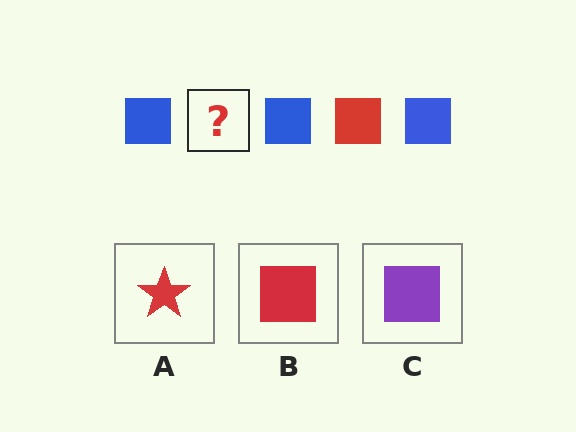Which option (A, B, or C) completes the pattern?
B.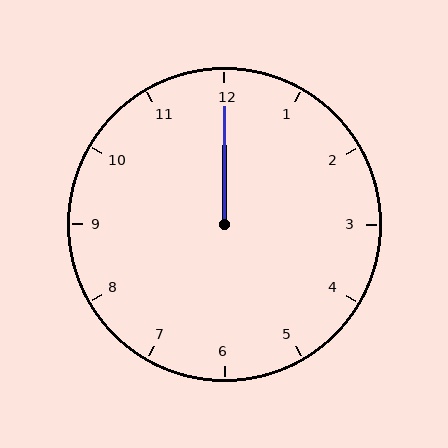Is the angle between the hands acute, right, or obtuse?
It is acute.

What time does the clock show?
12:00.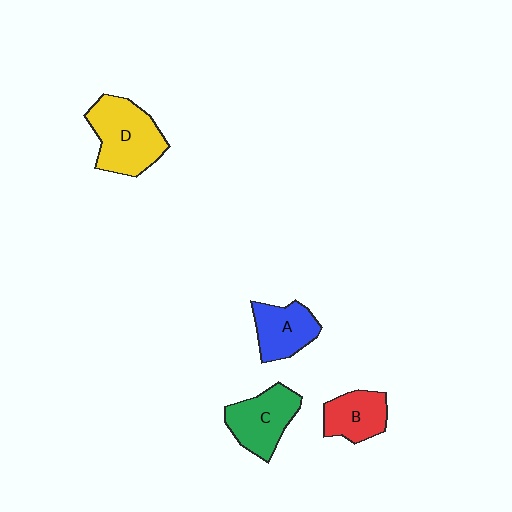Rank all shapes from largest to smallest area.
From largest to smallest: D (yellow), C (green), A (blue), B (red).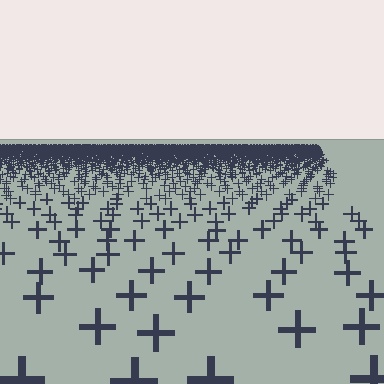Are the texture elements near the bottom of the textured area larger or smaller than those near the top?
Larger. Near the bottom, elements are closer to the viewer and appear at a bigger on-screen size.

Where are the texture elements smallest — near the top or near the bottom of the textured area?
Near the top.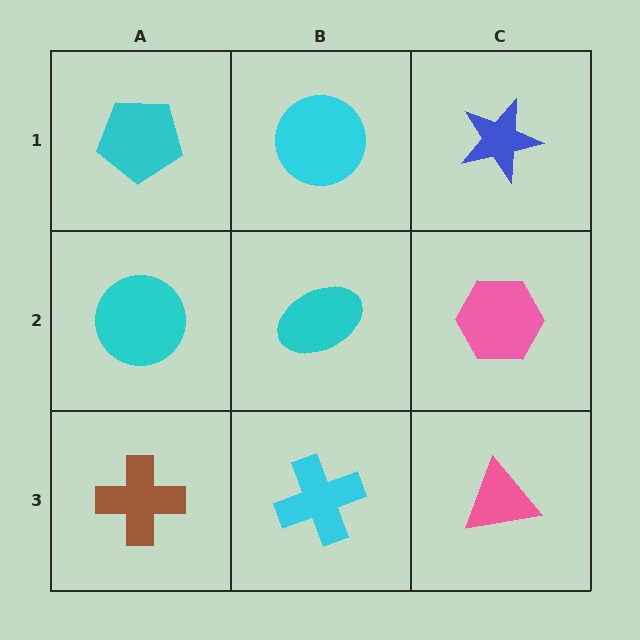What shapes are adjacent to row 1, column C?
A pink hexagon (row 2, column C), a cyan circle (row 1, column B).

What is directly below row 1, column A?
A cyan circle.